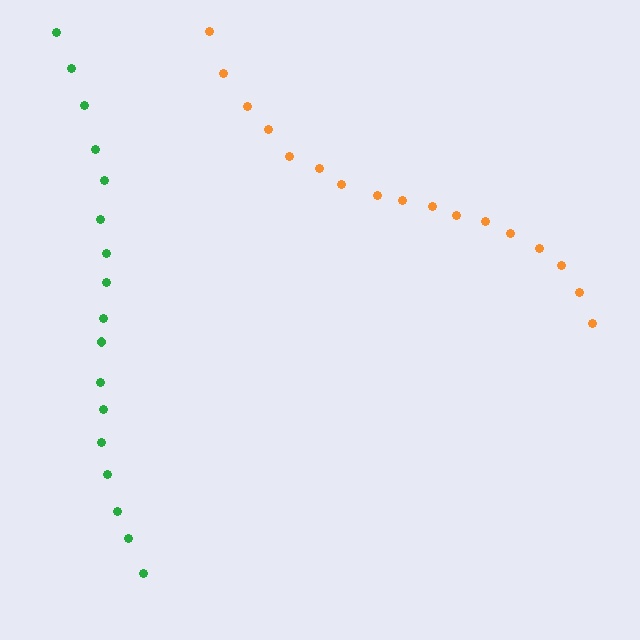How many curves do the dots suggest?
There are 2 distinct paths.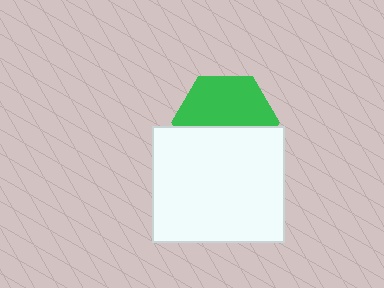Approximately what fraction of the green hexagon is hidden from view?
Roughly 46% of the green hexagon is hidden behind the white rectangle.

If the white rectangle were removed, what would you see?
You would see the complete green hexagon.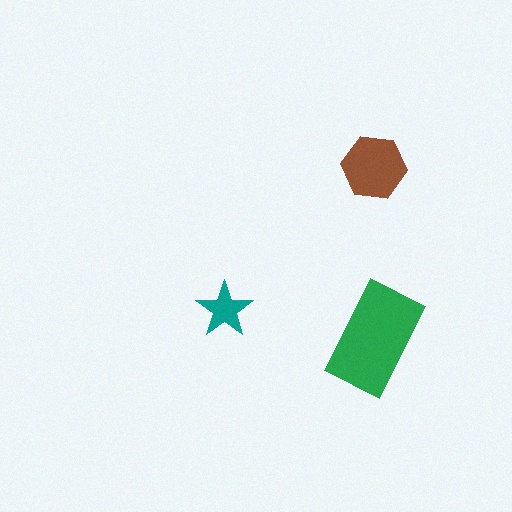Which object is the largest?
The green rectangle.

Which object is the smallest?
The teal star.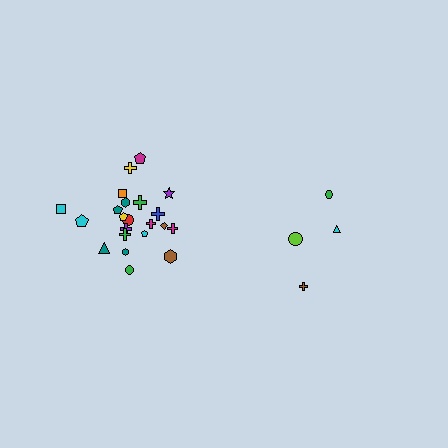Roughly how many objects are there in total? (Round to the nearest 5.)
Roughly 25 objects in total.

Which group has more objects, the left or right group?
The left group.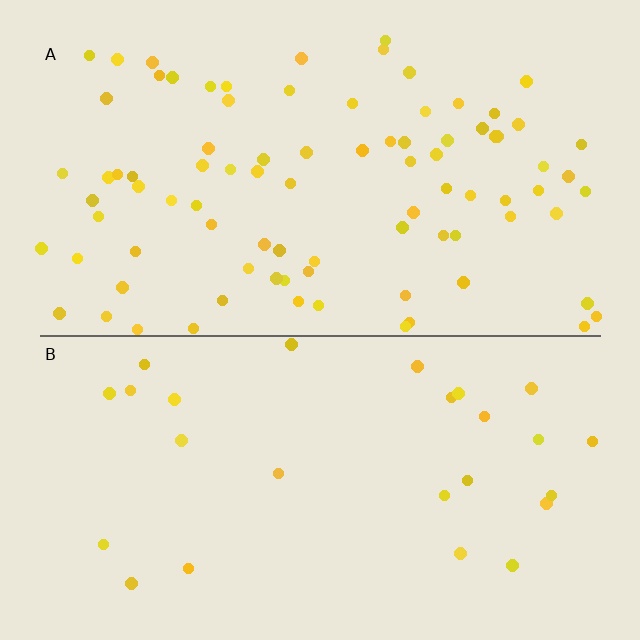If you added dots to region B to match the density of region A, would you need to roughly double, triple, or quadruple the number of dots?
Approximately triple.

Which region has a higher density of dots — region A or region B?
A (the top).